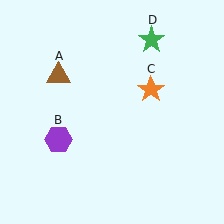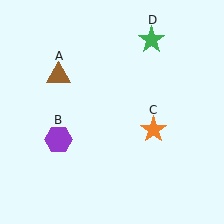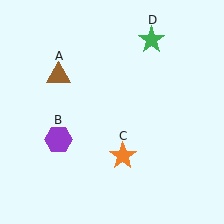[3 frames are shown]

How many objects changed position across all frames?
1 object changed position: orange star (object C).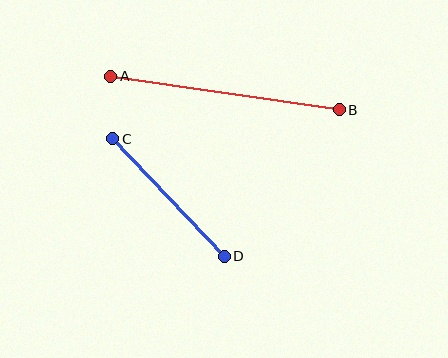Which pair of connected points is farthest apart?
Points A and B are farthest apart.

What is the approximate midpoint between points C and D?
The midpoint is at approximately (169, 197) pixels.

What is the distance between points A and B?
The distance is approximately 231 pixels.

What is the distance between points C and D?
The distance is approximately 162 pixels.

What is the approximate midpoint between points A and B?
The midpoint is at approximately (225, 93) pixels.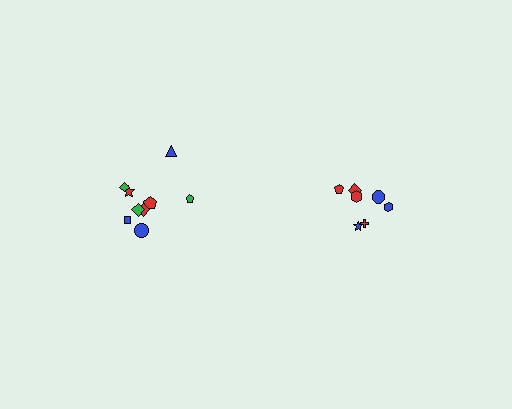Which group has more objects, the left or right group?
The left group.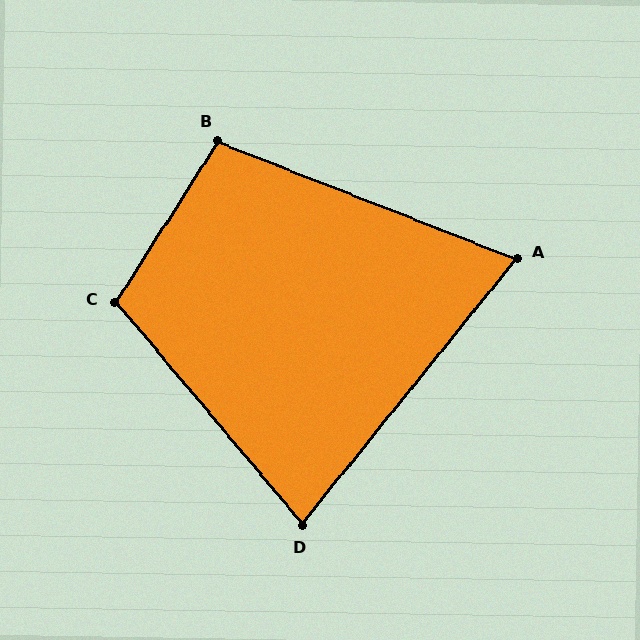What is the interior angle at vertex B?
Approximately 101 degrees (obtuse).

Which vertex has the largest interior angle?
C, at approximately 107 degrees.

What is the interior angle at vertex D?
Approximately 79 degrees (acute).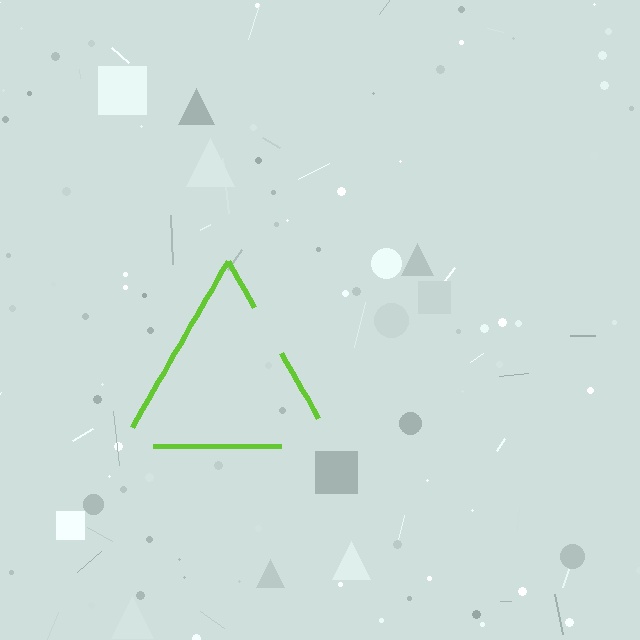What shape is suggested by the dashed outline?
The dashed outline suggests a triangle.